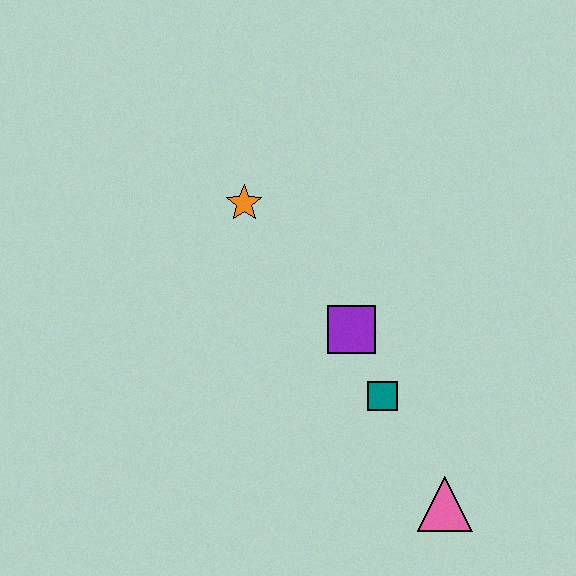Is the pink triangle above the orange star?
No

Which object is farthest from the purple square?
The pink triangle is farthest from the purple square.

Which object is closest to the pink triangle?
The teal square is closest to the pink triangle.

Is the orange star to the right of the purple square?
No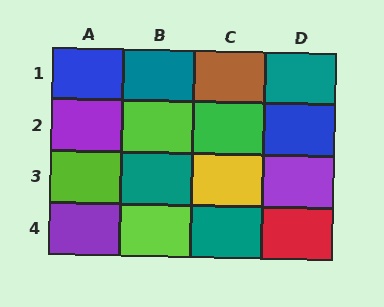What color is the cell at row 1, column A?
Blue.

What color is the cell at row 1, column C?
Brown.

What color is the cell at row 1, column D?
Teal.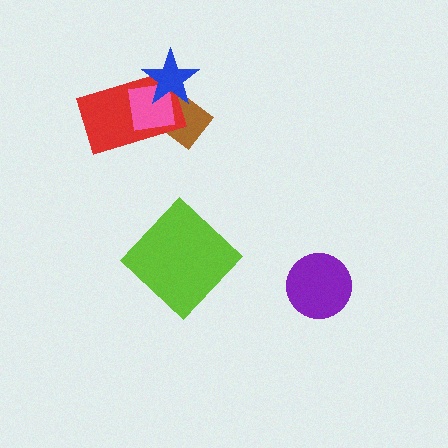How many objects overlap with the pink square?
3 objects overlap with the pink square.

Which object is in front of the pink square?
The blue star is in front of the pink square.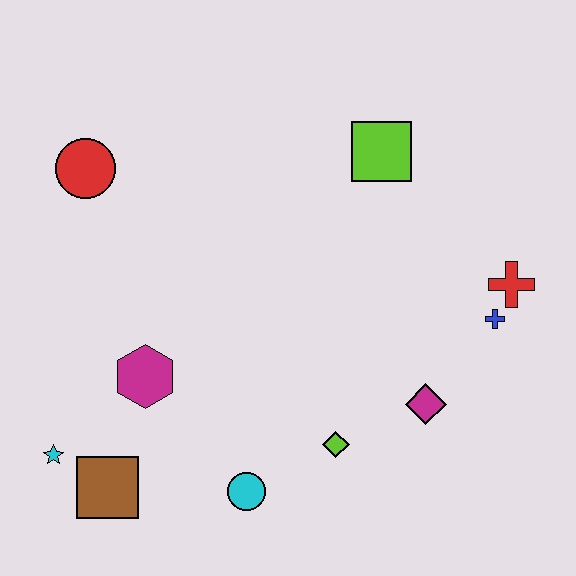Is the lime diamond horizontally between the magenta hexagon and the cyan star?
No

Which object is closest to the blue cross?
The red cross is closest to the blue cross.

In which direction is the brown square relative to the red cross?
The brown square is to the left of the red cross.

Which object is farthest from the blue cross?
The cyan star is farthest from the blue cross.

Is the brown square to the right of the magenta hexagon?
No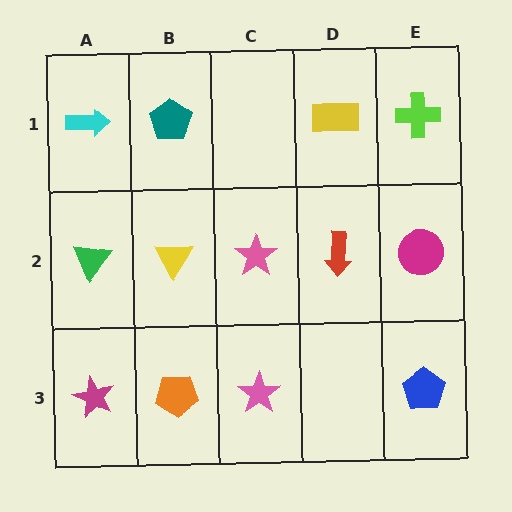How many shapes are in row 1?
4 shapes.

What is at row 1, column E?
A lime cross.